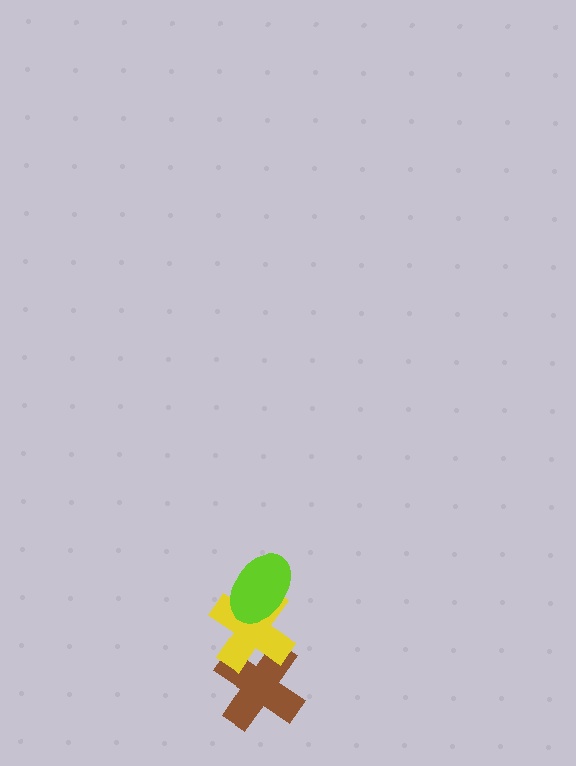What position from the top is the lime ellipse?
The lime ellipse is 1st from the top.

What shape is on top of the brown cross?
The yellow cross is on top of the brown cross.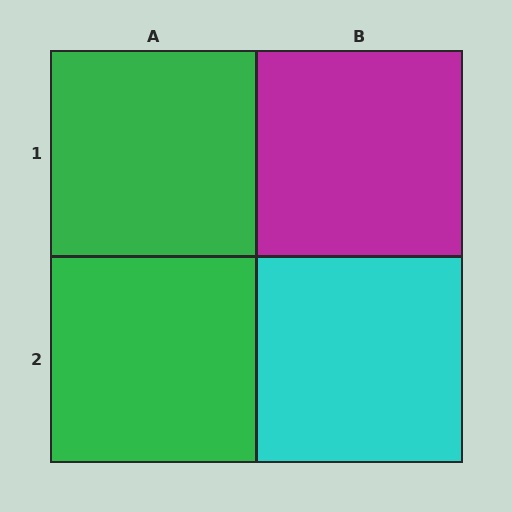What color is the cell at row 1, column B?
Magenta.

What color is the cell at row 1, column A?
Green.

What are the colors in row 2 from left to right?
Green, cyan.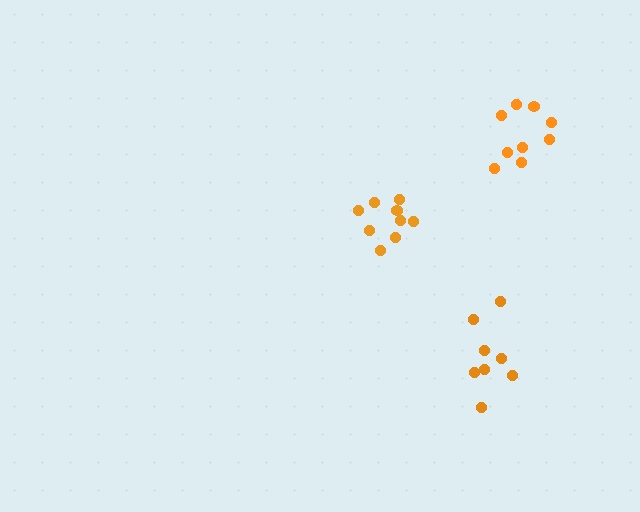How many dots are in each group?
Group 1: 9 dots, Group 2: 8 dots, Group 3: 9 dots (26 total).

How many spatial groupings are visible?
There are 3 spatial groupings.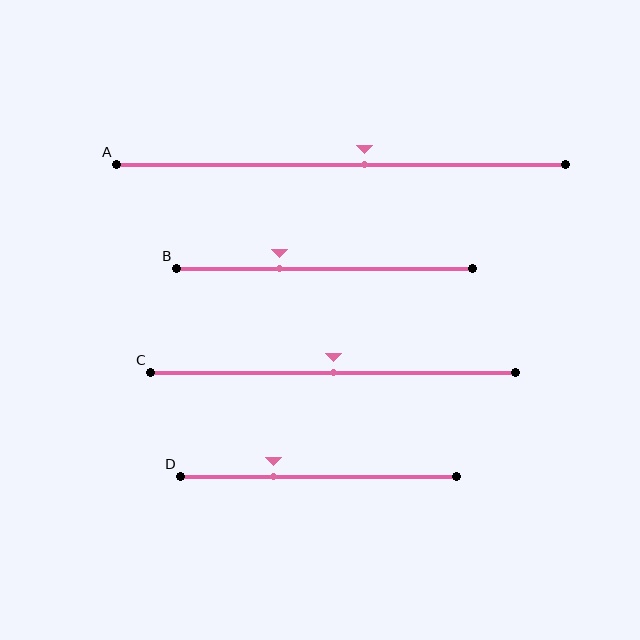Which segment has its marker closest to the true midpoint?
Segment C has its marker closest to the true midpoint.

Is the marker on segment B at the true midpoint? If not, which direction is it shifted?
No, the marker on segment B is shifted to the left by about 15% of the segment length.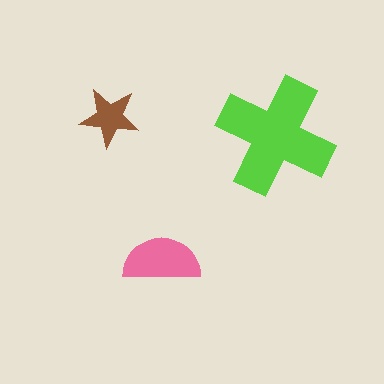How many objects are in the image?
There are 3 objects in the image.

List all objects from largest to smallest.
The lime cross, the pink semicircle, the brown star.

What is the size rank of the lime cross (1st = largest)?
1st.